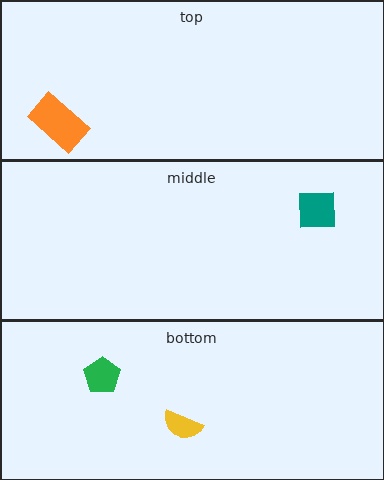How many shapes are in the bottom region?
2.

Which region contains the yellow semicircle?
The bottom region.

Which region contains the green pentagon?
The bottom region.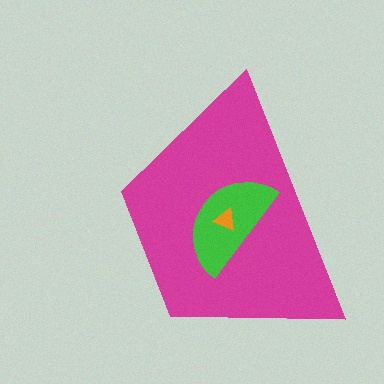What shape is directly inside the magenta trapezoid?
The green semicircle.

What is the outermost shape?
The magenta trapezoid.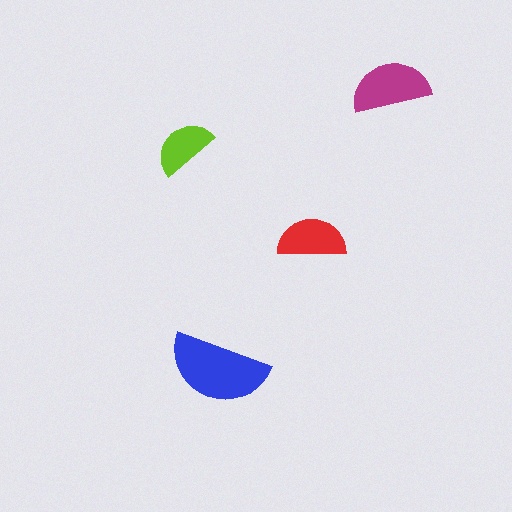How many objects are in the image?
There are 4 objects in the image.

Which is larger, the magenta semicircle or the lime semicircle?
The magenta one.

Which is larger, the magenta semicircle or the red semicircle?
The magenta one.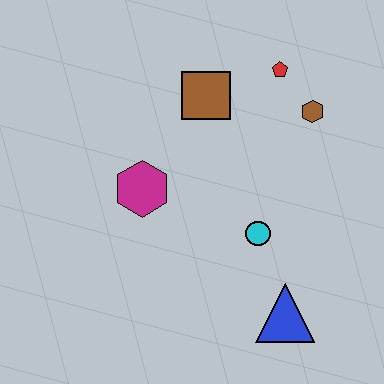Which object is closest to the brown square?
The red pentagon is closest to the brown square.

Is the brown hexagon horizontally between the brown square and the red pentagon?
No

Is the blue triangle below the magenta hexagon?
Yes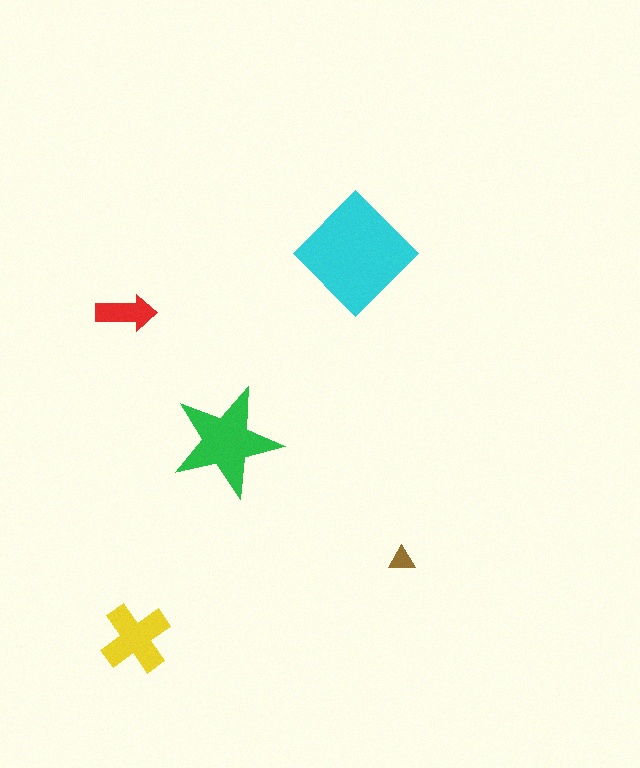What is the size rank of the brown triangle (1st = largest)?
5th.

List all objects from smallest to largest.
The brown triangle, the red arrow, the yellow cross, the green star, the cyan diamond.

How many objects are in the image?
There are 5 objects in the image.